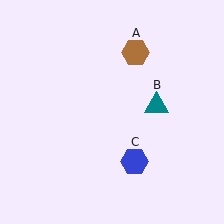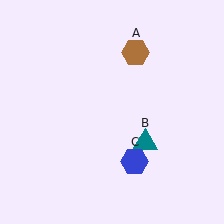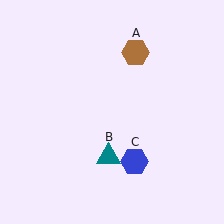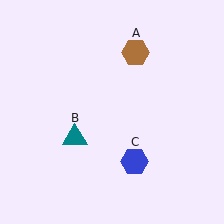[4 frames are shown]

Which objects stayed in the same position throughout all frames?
Brown hexagon (object A) and blue hexagon (object C) remained stationary.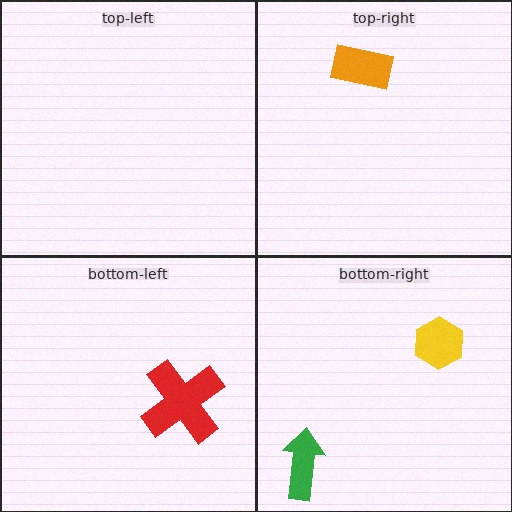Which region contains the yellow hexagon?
The bottom-right region.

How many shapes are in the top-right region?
1.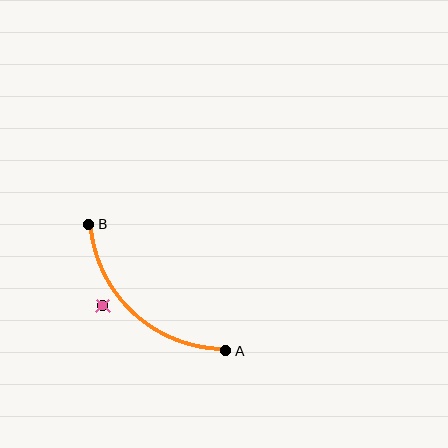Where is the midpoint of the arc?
The arc midpoint is the point on the curve farthest from the straight line joining A and B. It sits below and to the left of that line.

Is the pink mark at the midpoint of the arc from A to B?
No — the pink mark does not lie on the arc at all. It sits slightly outside the curve.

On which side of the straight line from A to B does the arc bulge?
The arc bulges below and to the left of the straight line connecting A and B.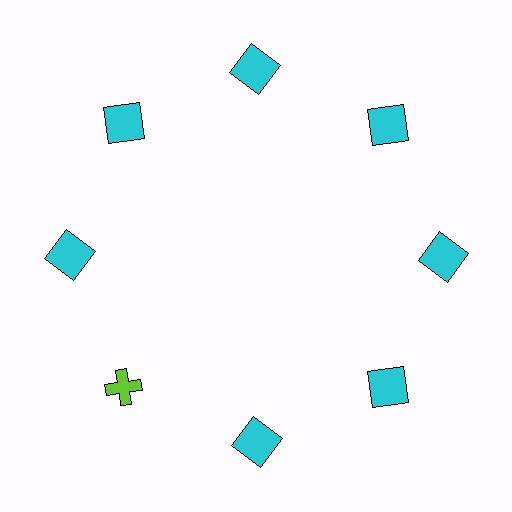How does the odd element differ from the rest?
It differs in both color (lime instead of cyan) and shape (cross instead of square).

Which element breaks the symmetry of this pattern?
The lime cross at roughly the 8 o'clock position breaks the symmetry. All other shapes are cyan squares.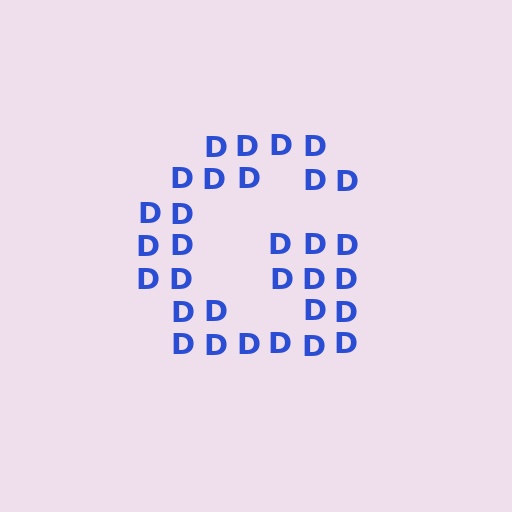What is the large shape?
The large shape is the letter G.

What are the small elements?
The small elements are letter D's.